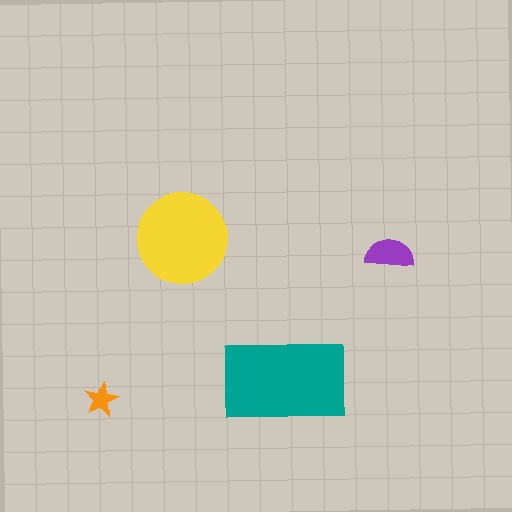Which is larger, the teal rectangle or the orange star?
The teal rectangle.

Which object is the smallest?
The orange star.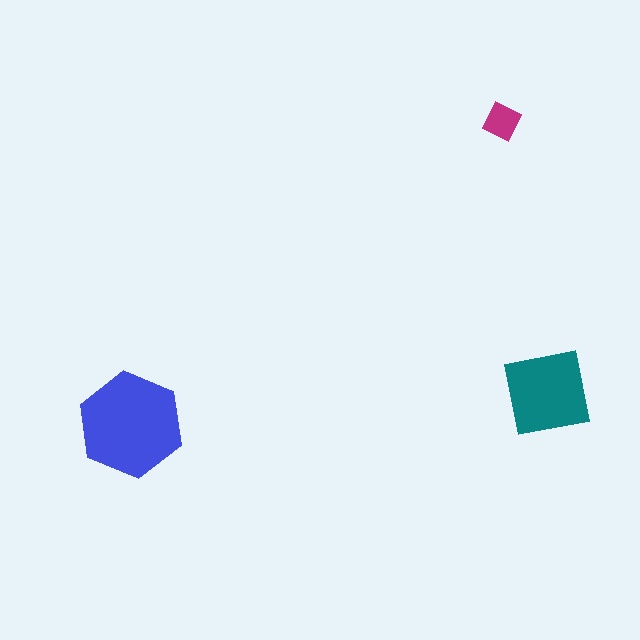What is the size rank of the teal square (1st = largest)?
2nd.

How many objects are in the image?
There are 3 objects in the image.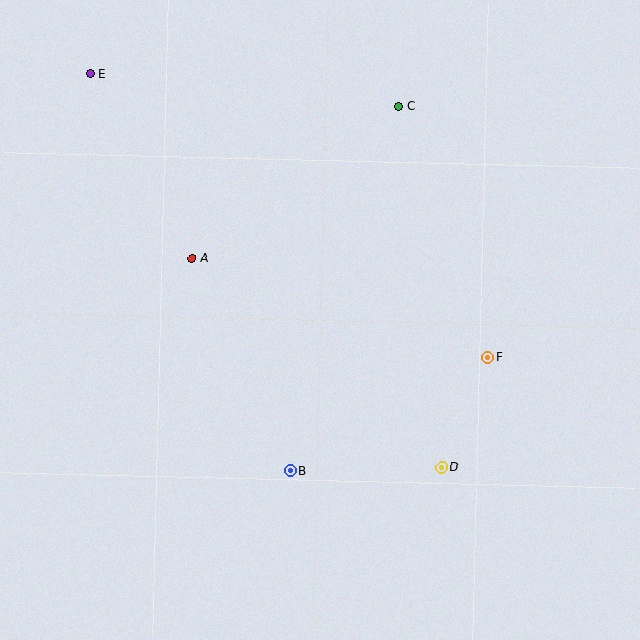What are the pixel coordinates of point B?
Point B is at (291, 471).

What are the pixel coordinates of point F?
Point F is at (488, 358).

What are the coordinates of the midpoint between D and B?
The midpoint between D and B is at (366, 469).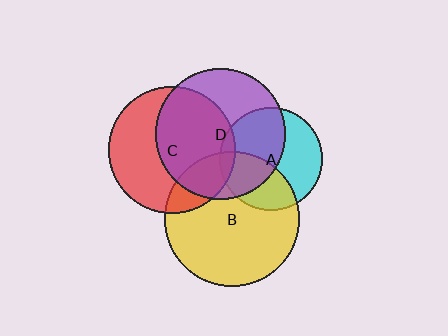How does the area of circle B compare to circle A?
Approximately 1.7 times.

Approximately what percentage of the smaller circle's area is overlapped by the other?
Approximately 50%.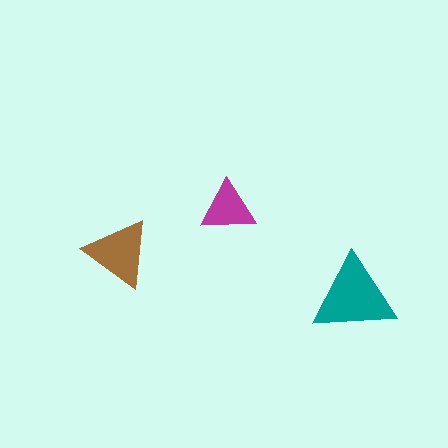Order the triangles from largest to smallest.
the teal one, the brown one, the magenta one.